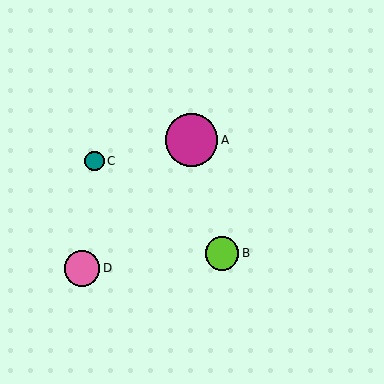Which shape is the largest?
The magenta circle (labeled A) is the largest.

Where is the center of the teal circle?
The center of the teal circle is at (94, 161).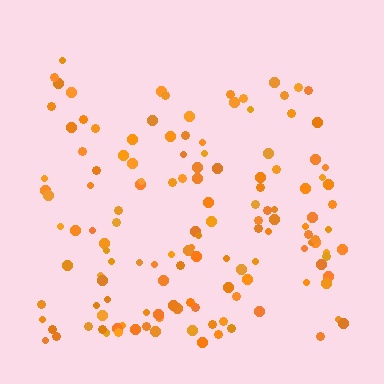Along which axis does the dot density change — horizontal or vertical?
Vertical.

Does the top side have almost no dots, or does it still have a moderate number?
Still a moderate number, just noticeably fewer than the bottom.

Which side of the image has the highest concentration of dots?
The bottom.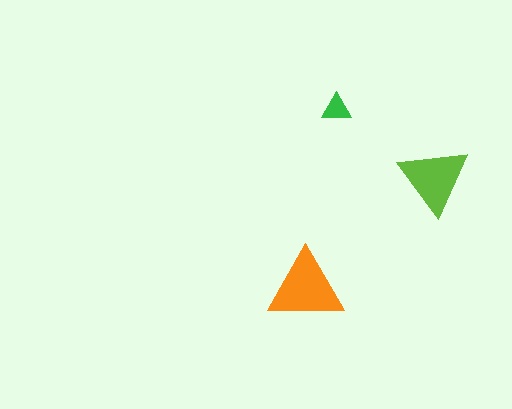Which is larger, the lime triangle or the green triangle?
The lime one.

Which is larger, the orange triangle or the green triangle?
The orange one.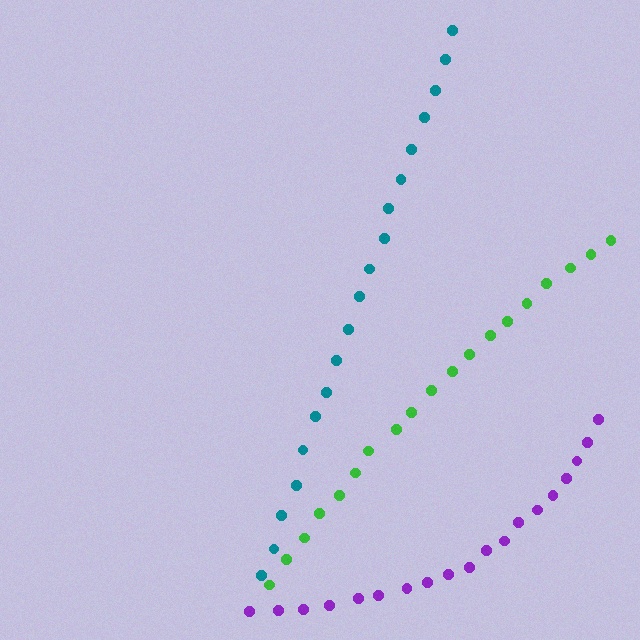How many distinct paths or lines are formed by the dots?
There are 3 distinct paths.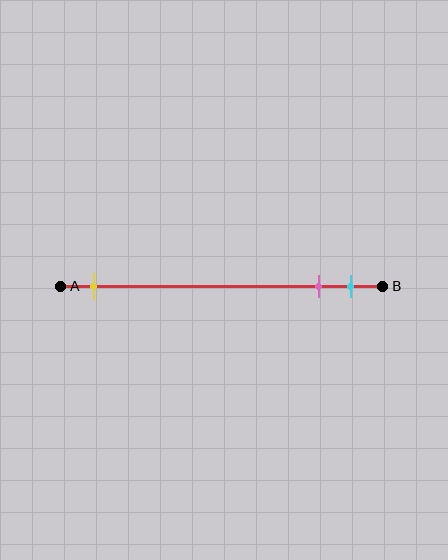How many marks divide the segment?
There are 3 marks dividing the segment.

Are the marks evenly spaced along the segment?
No, the marks are not evenly spaced.